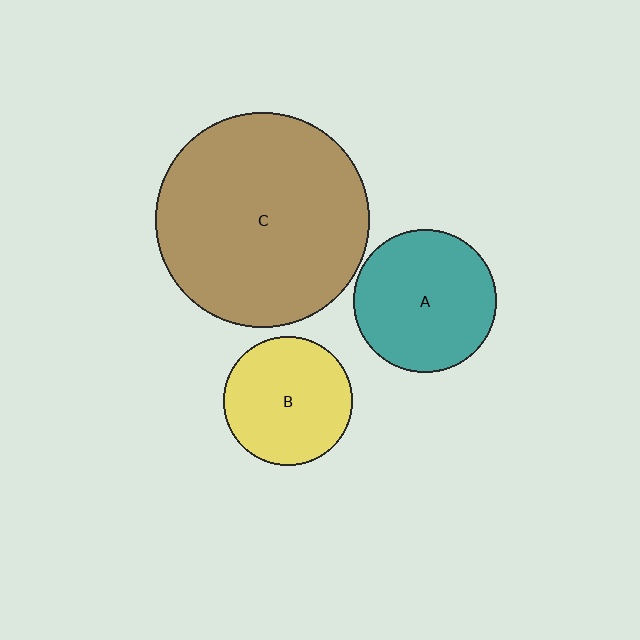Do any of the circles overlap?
No, none of the circles overlap.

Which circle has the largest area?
Circle C (brown).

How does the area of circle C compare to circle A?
Approximately 2.2 times.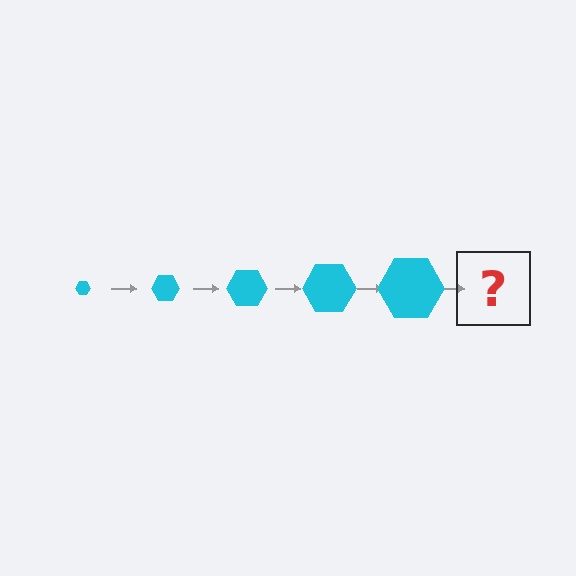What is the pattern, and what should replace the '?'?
The pattern is that the hexagon gets progressively larger each step. The '?' should be a cyan hexagon, larger than the previous one.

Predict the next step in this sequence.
The next step is a cyan hexagon, larger than the previous one.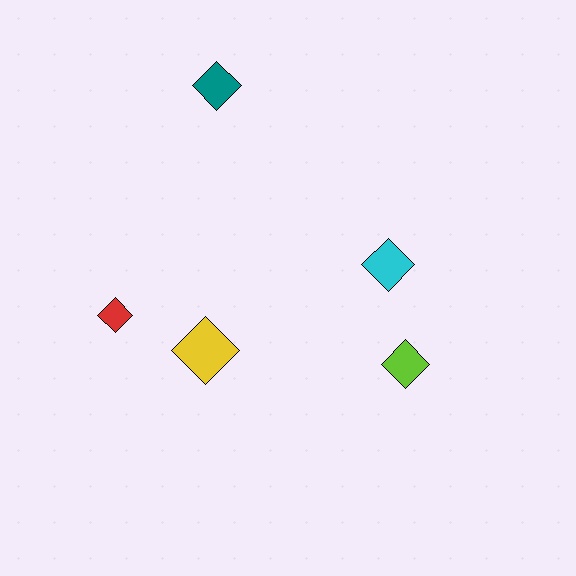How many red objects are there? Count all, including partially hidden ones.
There is 1 red object.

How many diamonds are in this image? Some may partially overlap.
There are 5 diamonds.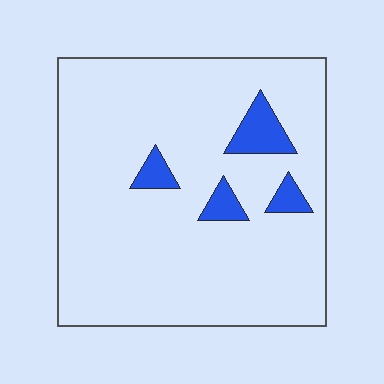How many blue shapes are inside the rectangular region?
4.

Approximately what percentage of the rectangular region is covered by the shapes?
Approximately 10%.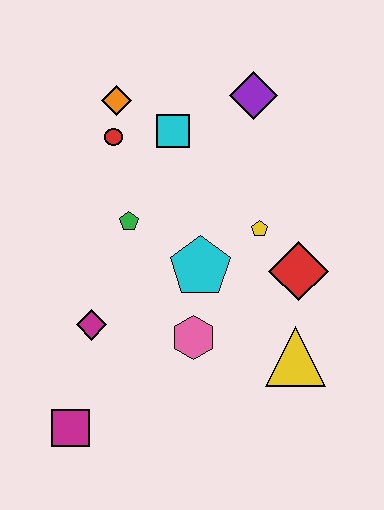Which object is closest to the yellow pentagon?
The red diamond is closest to the yellow pentagon.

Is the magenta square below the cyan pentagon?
Yes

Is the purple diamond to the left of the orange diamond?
No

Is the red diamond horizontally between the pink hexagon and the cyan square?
No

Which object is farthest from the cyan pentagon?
The magenta square is farthest from the cyan pentagon.